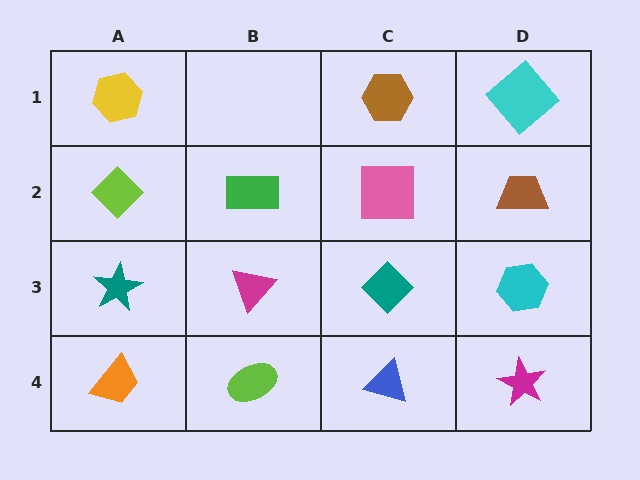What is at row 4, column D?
A magenta star.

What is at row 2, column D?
A brown trapezoid.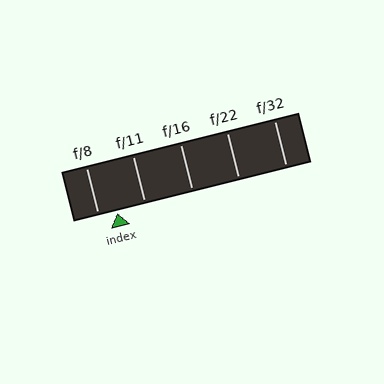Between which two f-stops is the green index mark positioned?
The index mark is between f/8 and f/11.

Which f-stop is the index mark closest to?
The index mark is closest to f/8.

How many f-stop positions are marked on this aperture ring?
There are 5 f-stop positions marked.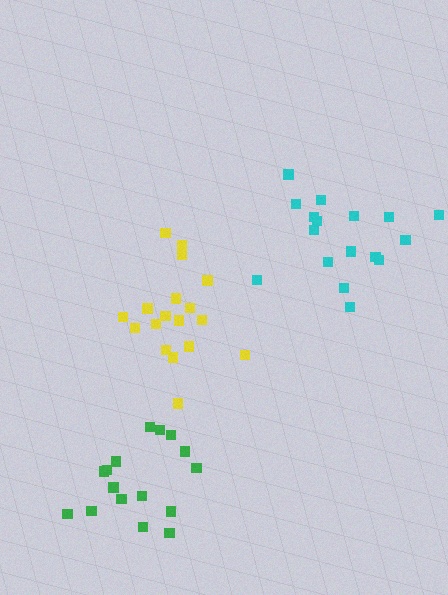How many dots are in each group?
Group 1: 17 dots, Group 2: 16 dots, Group 3: 18 dots (51 total).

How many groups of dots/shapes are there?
There are 3 groups.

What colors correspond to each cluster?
The clusters are colored: cyan, green, yellow.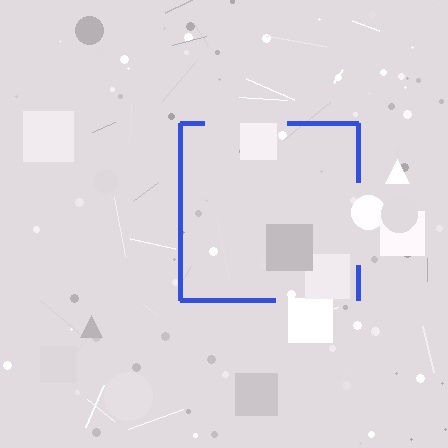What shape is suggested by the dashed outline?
The dashed outline suggests a square.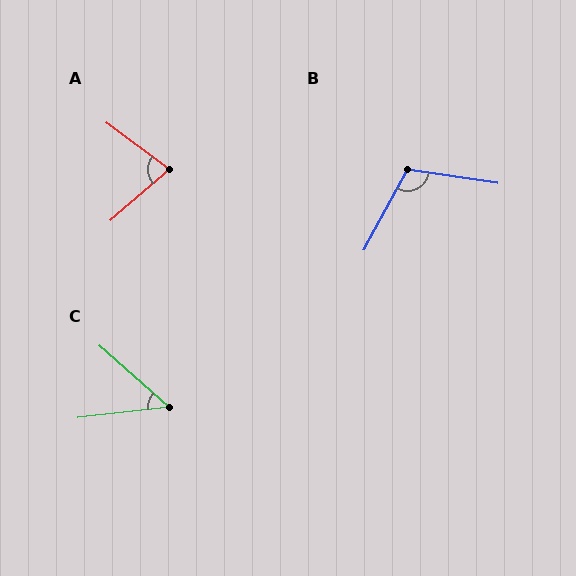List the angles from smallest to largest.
C (48°), A (78°), B (110°).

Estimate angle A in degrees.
Approximately 78 degrees.